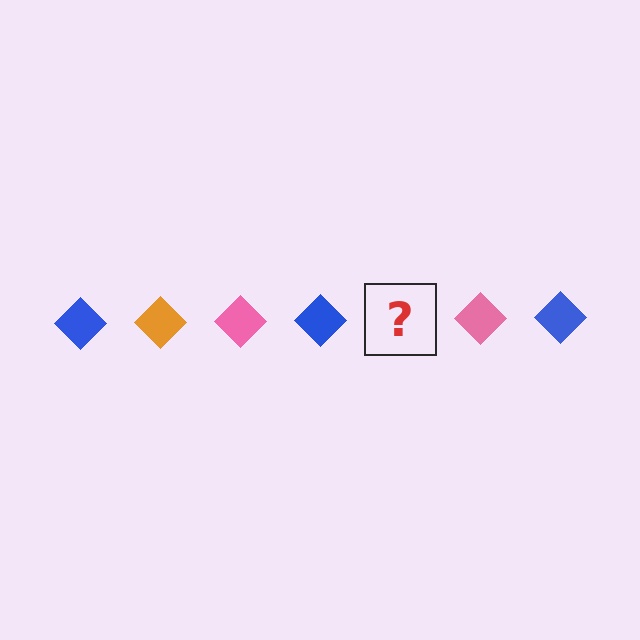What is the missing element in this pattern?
The missing element is an orange diamond.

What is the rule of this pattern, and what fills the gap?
The rule is that the pattern cycles through blue, orange, pink diamonds. The gap should be filled with an orange diamond.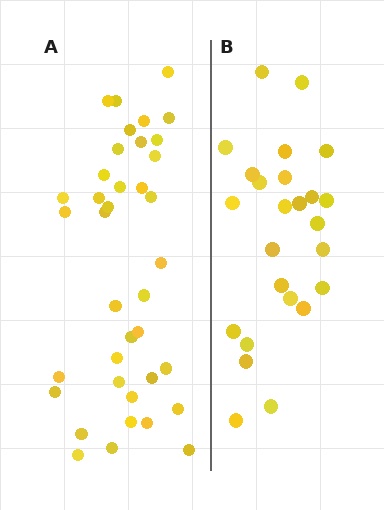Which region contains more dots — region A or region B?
Region A (the left region) has more dots.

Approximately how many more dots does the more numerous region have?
Region A has approximately 15 more dots than region B.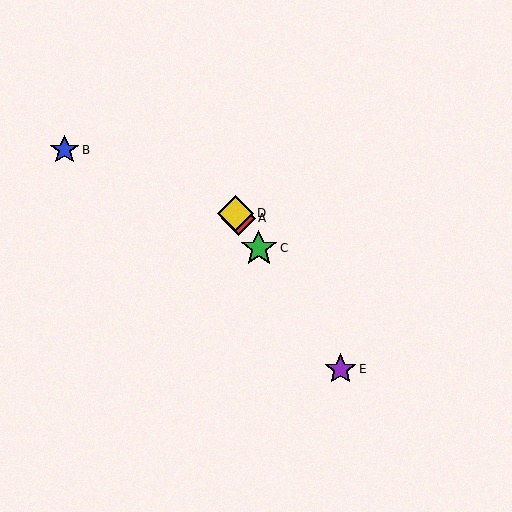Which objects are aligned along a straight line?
Objects A, C, D, E are aligned along a straight line.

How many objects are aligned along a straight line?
4 objects (A, C, D, E) are aligned along a straight line.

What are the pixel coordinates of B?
Object B is at (64, 150).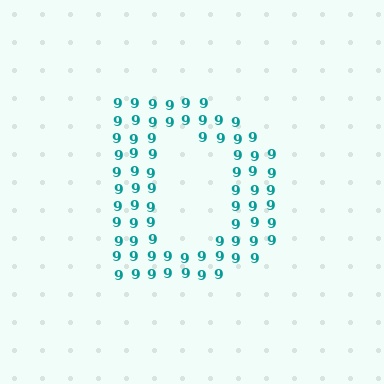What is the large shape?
The large shape is the letter D.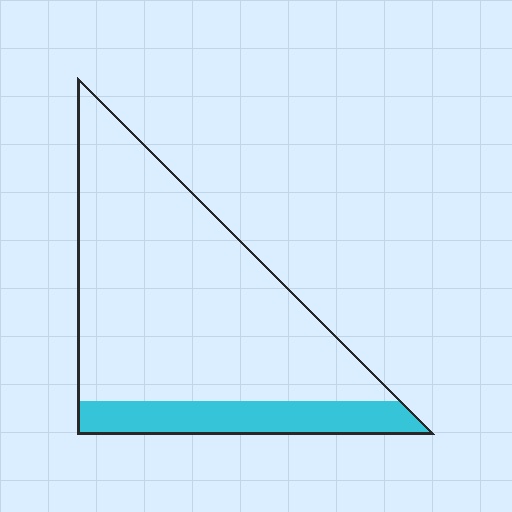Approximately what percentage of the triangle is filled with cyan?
Approximately 20%.